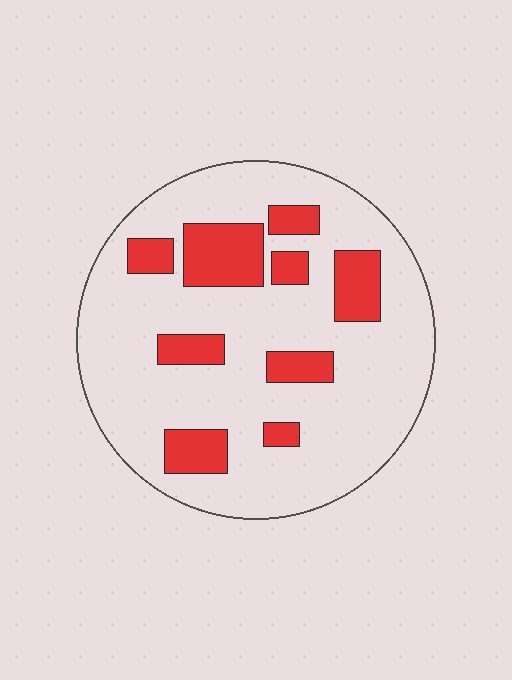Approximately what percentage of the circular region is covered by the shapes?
Approximately 20%.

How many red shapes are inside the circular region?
9.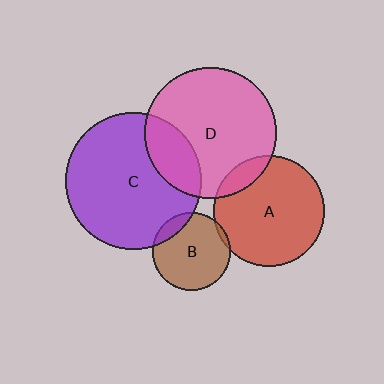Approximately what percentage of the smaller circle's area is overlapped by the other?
Approximately 10%.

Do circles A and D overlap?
Yes.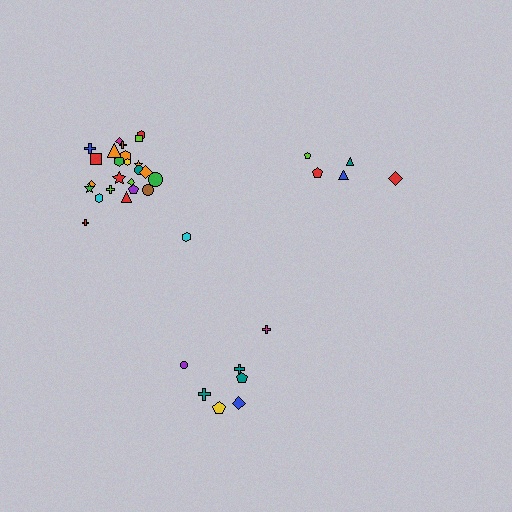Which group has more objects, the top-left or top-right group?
The top-left group.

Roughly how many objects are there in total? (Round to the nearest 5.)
Roughly 35 objects in total.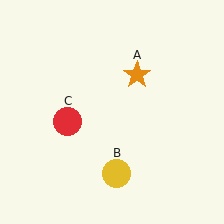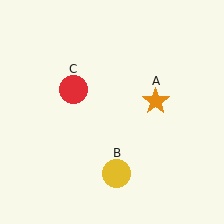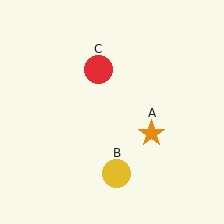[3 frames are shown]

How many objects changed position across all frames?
2 objects changed position: orange star (object A), red circle (object C).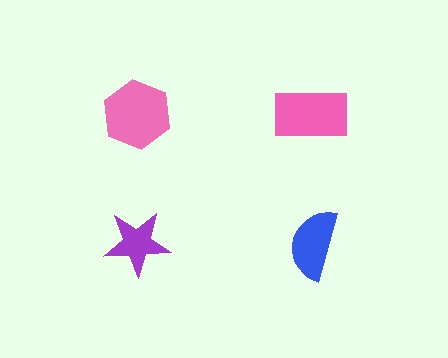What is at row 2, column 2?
A blue semicircle.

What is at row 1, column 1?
A pink hexagon.